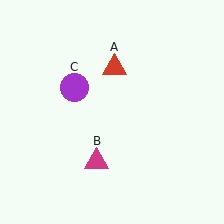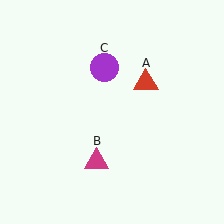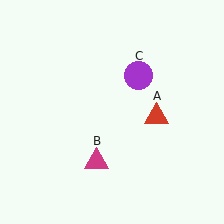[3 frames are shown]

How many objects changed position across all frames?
2 objects changed position: red triangle (object A), purple circle (object C).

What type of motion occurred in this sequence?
The red triangle (object A), purple circle (object C) rotated clockwise around the center of the scene.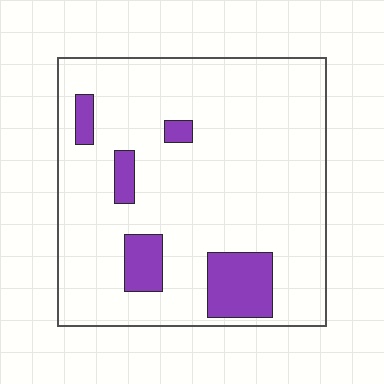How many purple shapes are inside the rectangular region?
5.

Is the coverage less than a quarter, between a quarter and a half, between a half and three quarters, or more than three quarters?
Less than a quarter.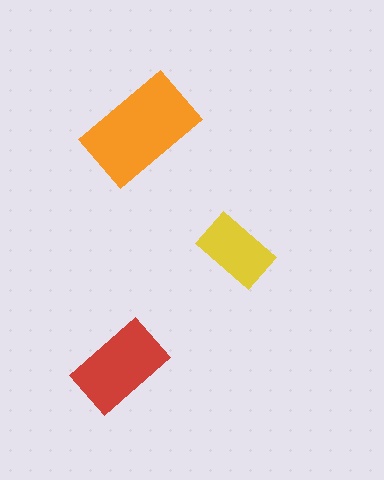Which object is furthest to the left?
The red rectangle is leftmost.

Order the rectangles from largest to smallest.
the orange one, the red one, the yellow one.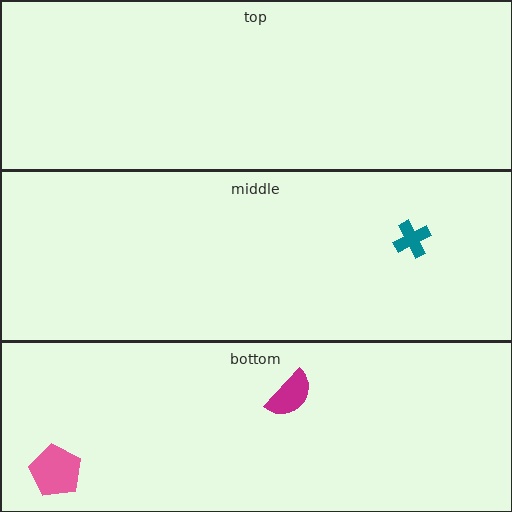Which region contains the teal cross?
The middle region.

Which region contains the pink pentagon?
The bottom region.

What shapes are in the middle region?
The teal cross.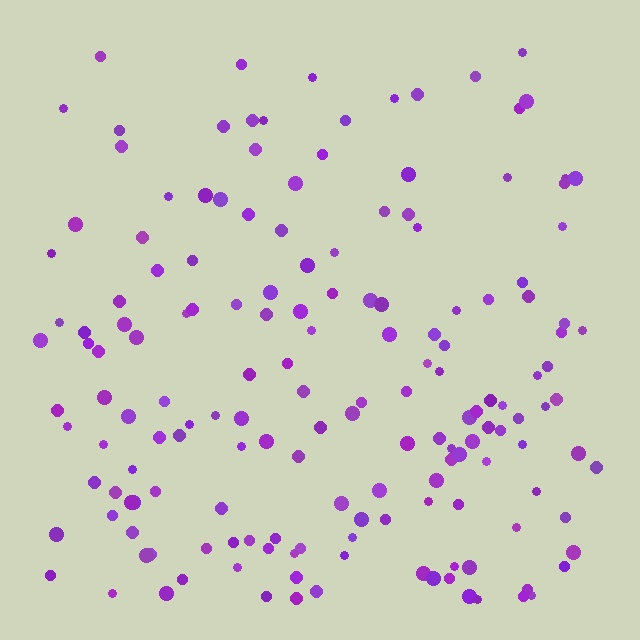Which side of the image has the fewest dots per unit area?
The top.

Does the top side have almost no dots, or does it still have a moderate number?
Still a moderate number, just noticeably fewer than the bottom.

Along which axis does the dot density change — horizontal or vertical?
Vertical.